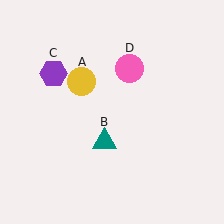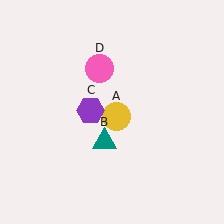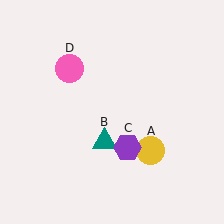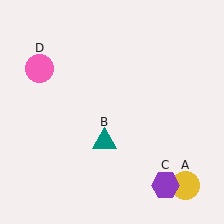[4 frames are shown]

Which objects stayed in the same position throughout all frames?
Teal triangle (object B) remained stationary.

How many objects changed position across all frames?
3 objects changed position: yellow circle (object A), purple hexagon (object C), pink circle (object D).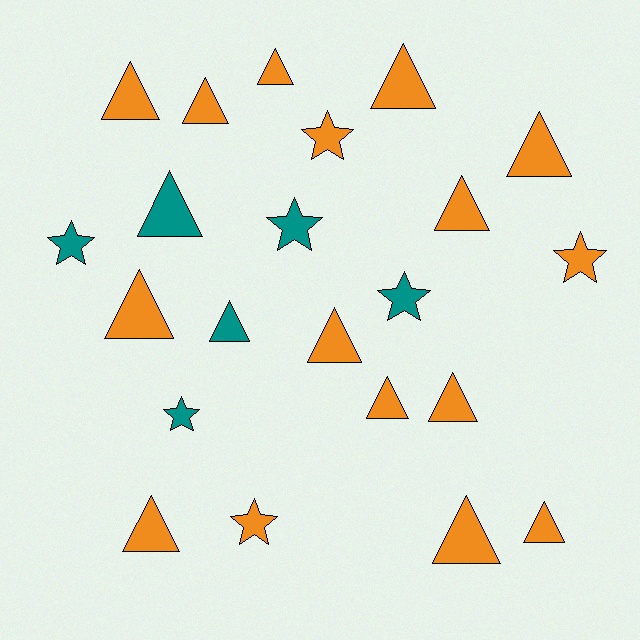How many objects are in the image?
There are 22 objects.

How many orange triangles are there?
There are 13 orange triangles.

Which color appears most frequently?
Orange, with 16 objects.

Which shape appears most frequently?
Triangle, with 15 objects.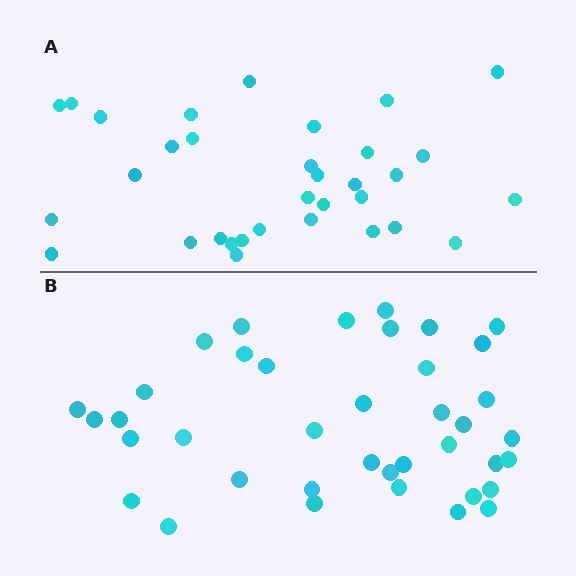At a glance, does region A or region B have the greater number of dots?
Region B (the bottom region) has more dots.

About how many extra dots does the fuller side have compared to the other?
Region B has about 6 more dots than region A.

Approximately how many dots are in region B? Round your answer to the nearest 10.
About 40 dots. (The exact count is 39, which rounds to 40.)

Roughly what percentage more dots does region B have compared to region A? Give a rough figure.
About 20% more.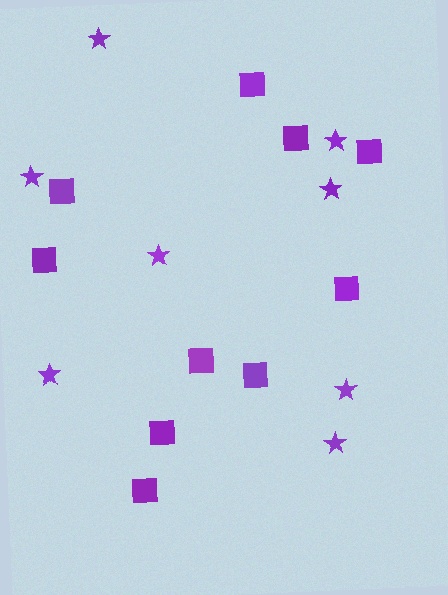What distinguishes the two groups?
There are 2 groups: one group of stars (8) and one group of squares (10).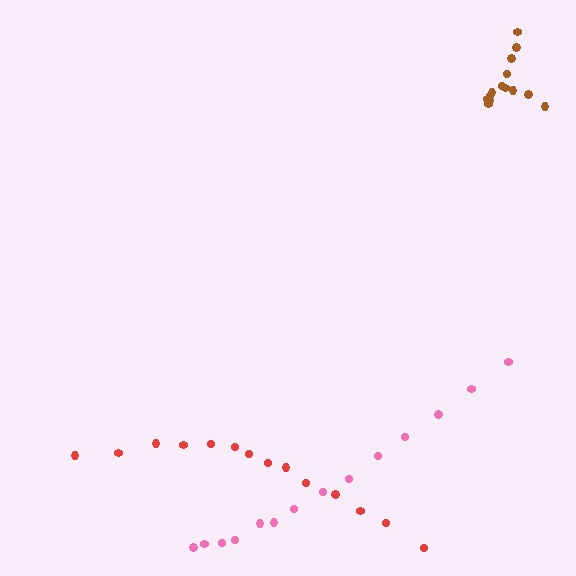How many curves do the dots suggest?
There are 3 distinct paths.